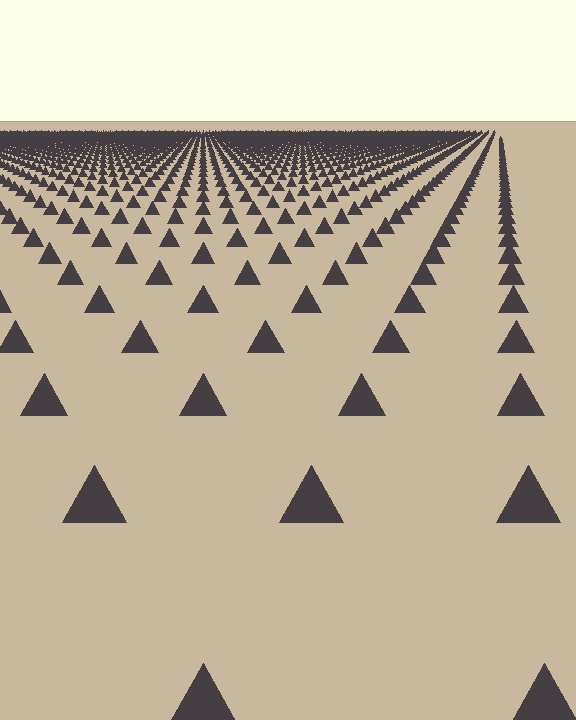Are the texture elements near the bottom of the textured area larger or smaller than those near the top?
Larger. Near the bottom, elements are closer to the viewer and appear at a bigger on-screen size.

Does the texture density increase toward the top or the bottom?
Density increases toward the top.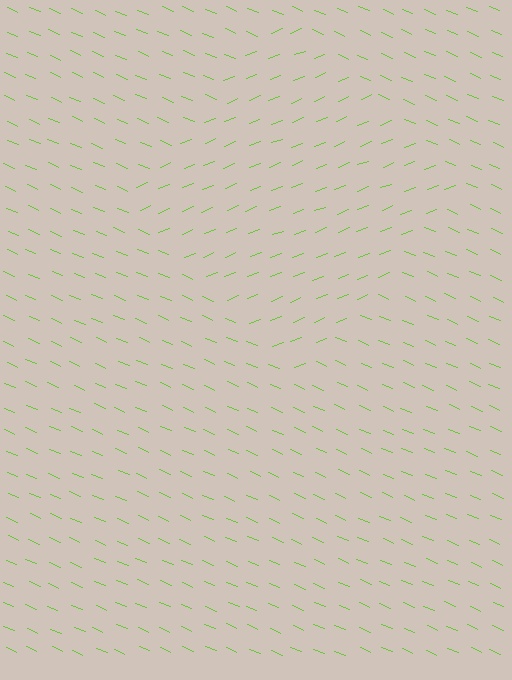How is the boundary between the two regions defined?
The boundary is defined purely by a change in line orientation (approximately 45 degrees difference). All lines are the same color and thickness.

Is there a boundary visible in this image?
Yes, there is a texture boundary formed by a change in line orientation.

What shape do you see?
I see a diamond.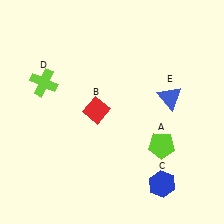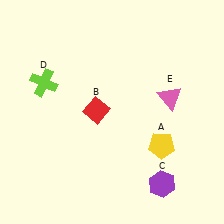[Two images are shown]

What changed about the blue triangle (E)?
In Image 1, E is blue. In Image 2, it changed to pink.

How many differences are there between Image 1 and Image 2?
There are 3 differences between the two images.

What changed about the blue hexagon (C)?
In Image 1, C is blue. In Image 2, it changed to purple.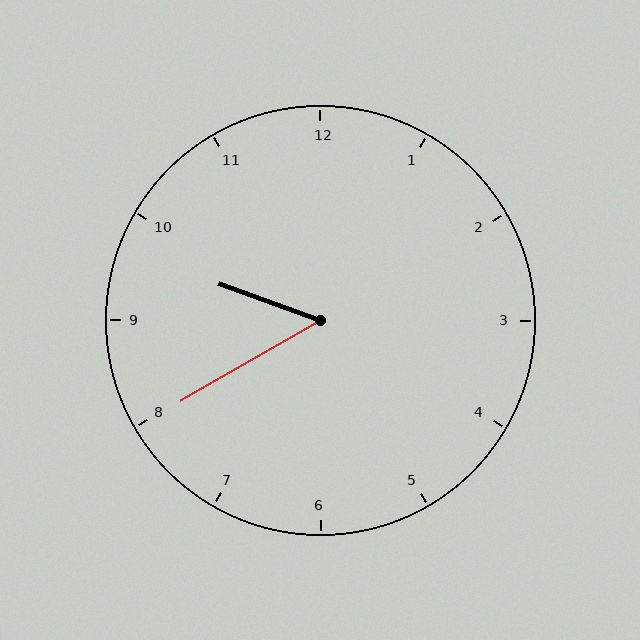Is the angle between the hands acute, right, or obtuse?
It is acute.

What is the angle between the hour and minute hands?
Approximately 50 degrees.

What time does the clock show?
9:40.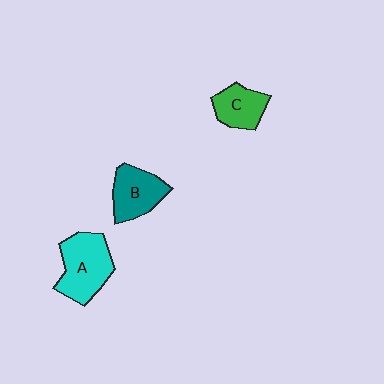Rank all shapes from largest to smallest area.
From largest to smallest: A (cyan), B (teal), C (green).